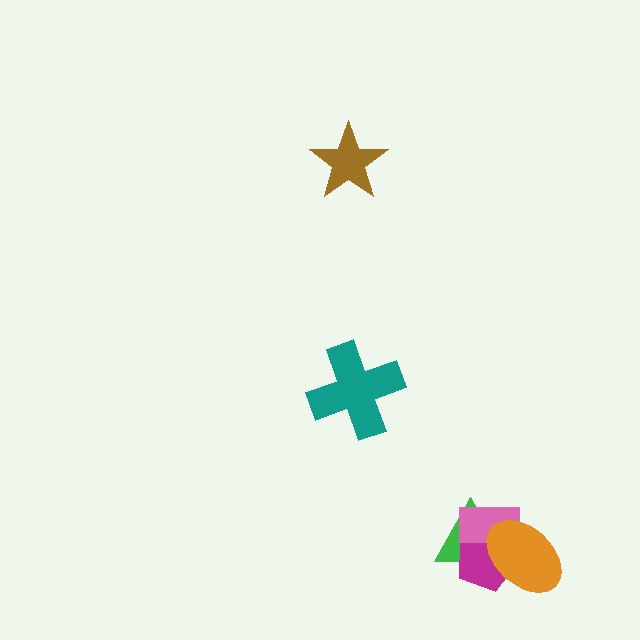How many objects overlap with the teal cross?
0 objects overlap with the teal cross.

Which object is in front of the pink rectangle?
The orange ellipse is in front of the pink rectangle.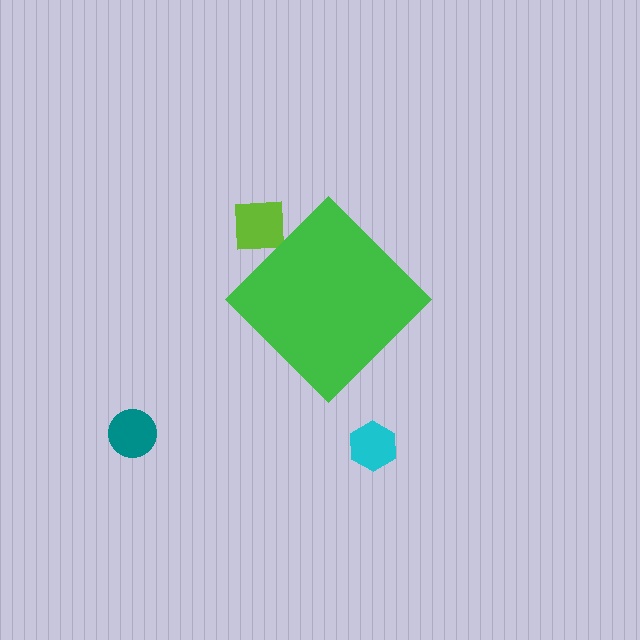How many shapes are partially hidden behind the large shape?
1 shape is partially hidden.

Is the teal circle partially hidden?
No, the teal circle is fully visible.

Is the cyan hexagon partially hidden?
No, the cyan hexagon is fully visible.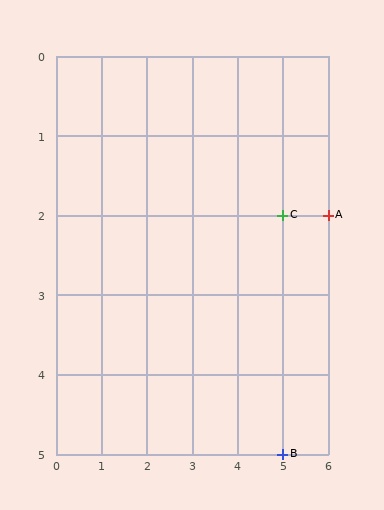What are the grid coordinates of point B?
Point B is at grid coordinates (5, 5).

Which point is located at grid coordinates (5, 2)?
Point C is at (5, 2).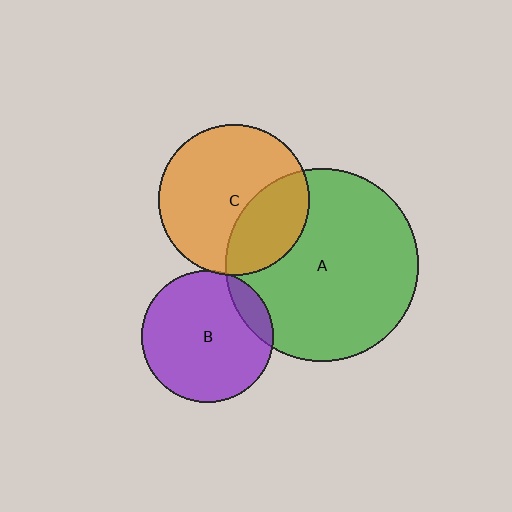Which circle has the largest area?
Circle A (green).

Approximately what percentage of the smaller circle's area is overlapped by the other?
Approximately 10%.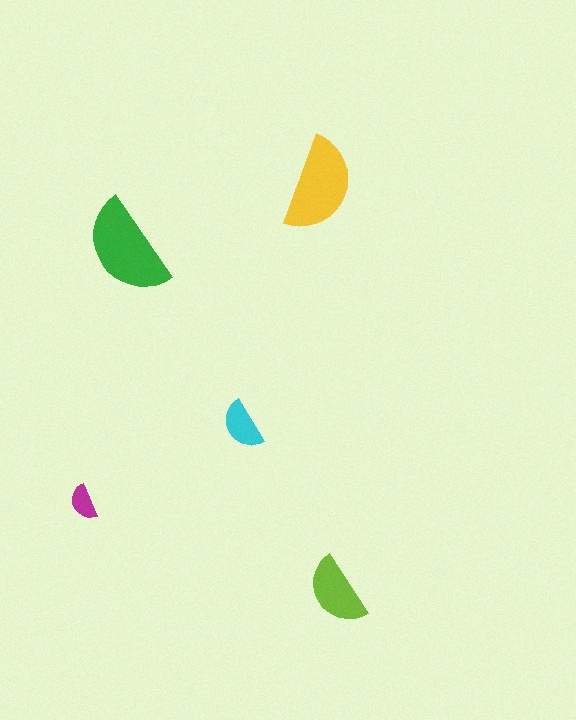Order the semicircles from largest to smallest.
the green one, the yellow one, the lime one, the cyan one, the magenta one.